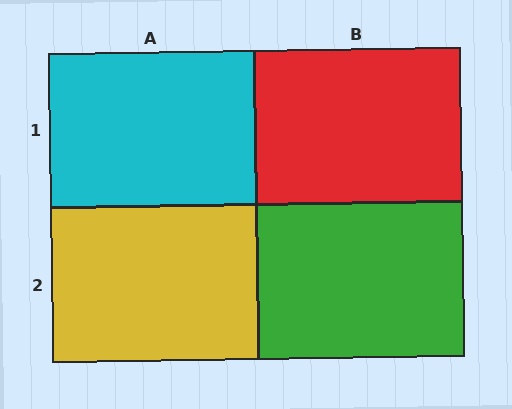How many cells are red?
1 cell is red.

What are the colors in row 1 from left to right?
Cyan, red.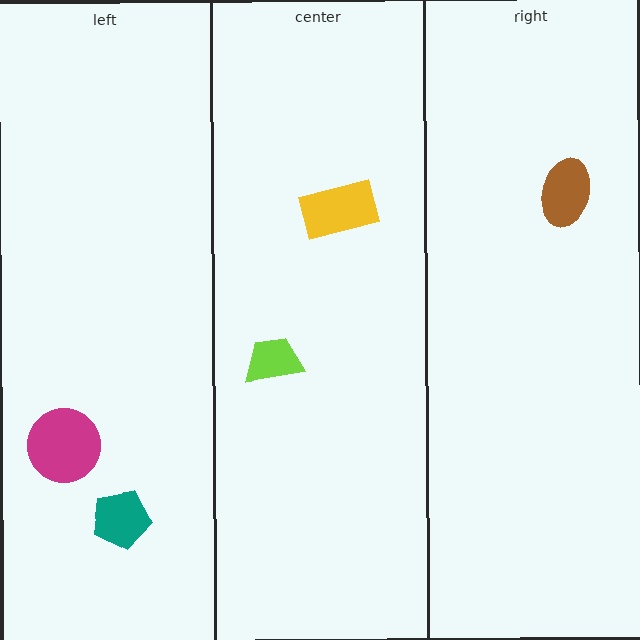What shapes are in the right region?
The brown ellipse.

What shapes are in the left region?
The magenta circle, the teal pentagon.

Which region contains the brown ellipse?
The right region.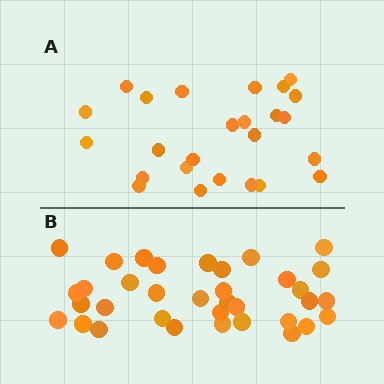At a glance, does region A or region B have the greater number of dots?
Region B (the bottom region) has more dots.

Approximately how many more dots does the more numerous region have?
Region B has roughly 10 or so more dots than region A.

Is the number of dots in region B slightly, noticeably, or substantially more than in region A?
Region B has noticeably more, but not dramatically so. The ratio is roughly 1.4 to 1.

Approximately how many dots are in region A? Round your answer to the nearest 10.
About 20 dots. (The exact count is 25, which rounds to 20.)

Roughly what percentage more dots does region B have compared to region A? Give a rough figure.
About 40% more.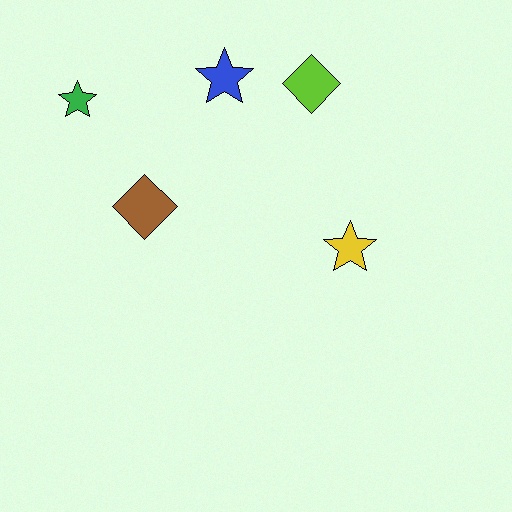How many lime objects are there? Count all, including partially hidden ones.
There is 1 lime object.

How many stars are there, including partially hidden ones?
There are 3 stars.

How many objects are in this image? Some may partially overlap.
There are 5 objects.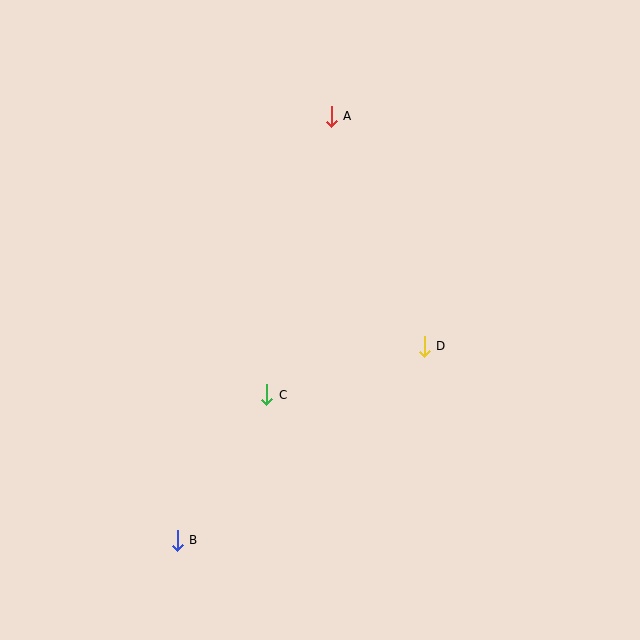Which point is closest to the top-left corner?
Point A is closest to the top-left corner.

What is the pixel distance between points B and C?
The distance between B and C is 171 pixels.